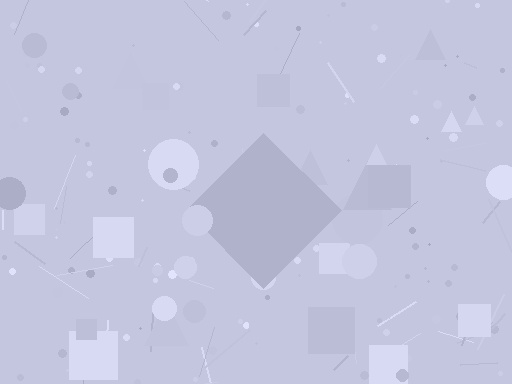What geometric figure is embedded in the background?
A diamond is embedded in the background.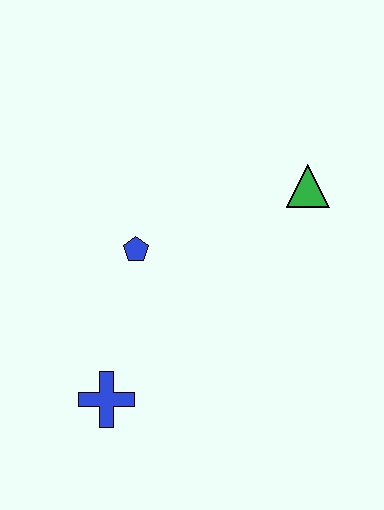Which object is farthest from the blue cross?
The green triangle is farthest from the blue cross.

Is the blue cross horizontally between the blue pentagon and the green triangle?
No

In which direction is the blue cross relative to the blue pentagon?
The blue cross is below the blue pentagon.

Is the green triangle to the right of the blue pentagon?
Yes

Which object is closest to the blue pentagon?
The blue cross is closest to the blue pentagon.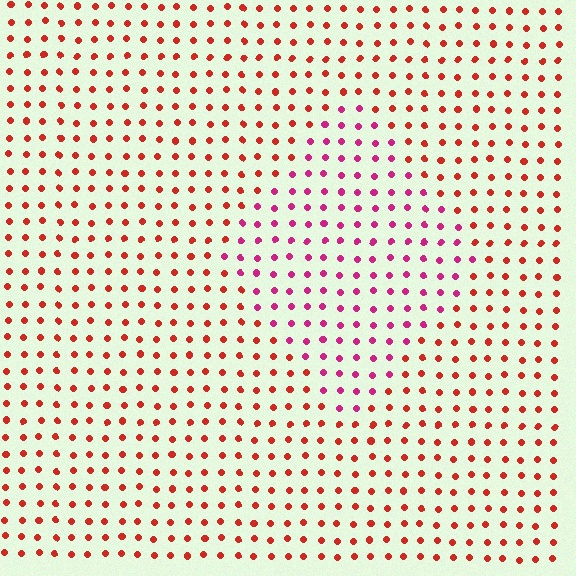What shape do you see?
I see a diamond.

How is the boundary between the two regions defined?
The boundary is defined purely by a slight shift in hue (about 38 degrees). Spacing, size, and orientation are identical on both sides.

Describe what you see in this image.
The image is filled with small red elements in a uniform arrangement. A diamond-shaped region is visible where the elements are tinted to a slightly different hue, forming a subtle color boundary.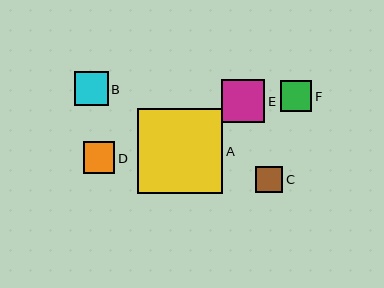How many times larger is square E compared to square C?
Square E is approximately 1.6 times the size of square C.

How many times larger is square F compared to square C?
Square F is approximately 1.2 times the size of square C.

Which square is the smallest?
Square C is the smallest with a size of approximately 27 pixels.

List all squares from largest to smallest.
From largest to smallest: A, E, B, D, F, C.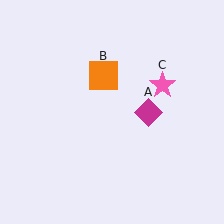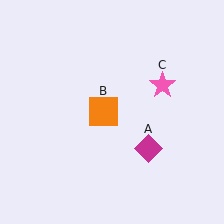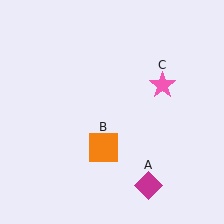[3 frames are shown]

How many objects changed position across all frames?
2 objects changed position: magenta diamond (object A), orange square (object B).